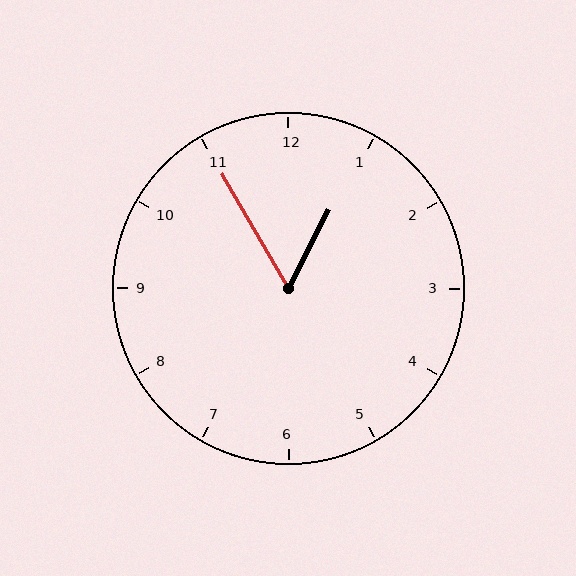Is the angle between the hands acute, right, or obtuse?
It is acute.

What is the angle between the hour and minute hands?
Approximately 58 degrees.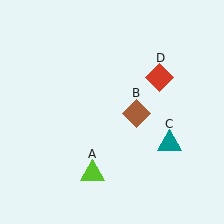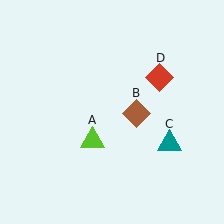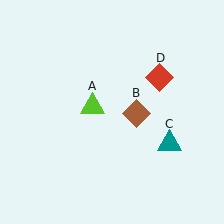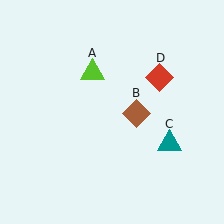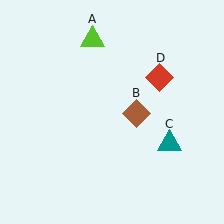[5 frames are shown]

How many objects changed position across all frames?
1 object changed position: lime triangle (object A).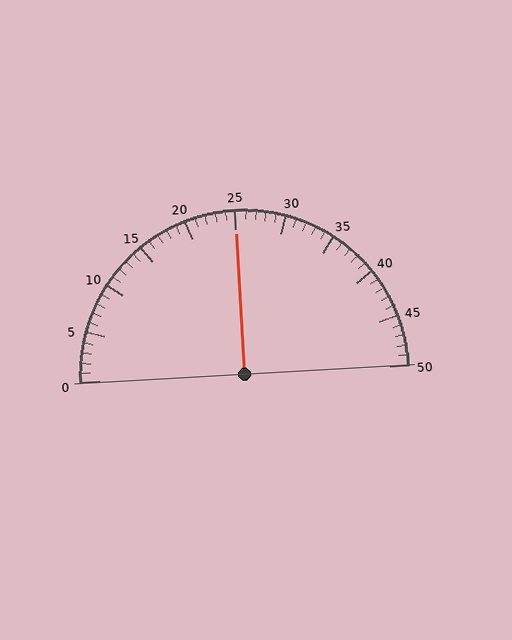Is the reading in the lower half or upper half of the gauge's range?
The reading is in the upper half of the range (0 to 50).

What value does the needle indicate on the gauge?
The needle indicates approximately 25.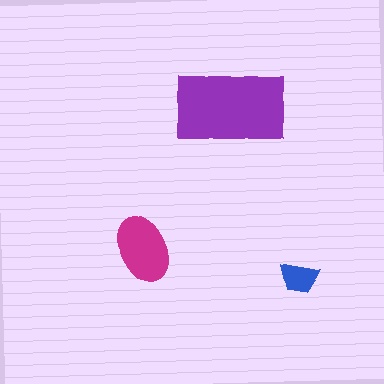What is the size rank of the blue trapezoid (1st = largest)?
3rd.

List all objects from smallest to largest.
The blue trapezoid, the magenta ellipse, the purple rectangle.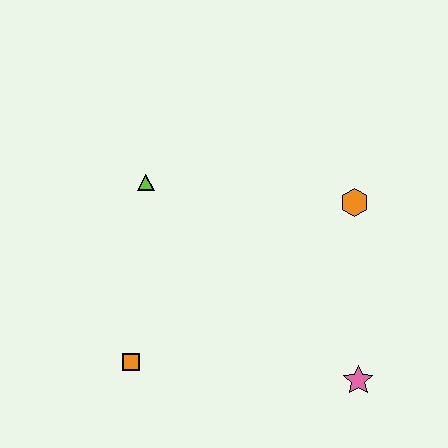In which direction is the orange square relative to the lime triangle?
The orange square is below the lime triangle.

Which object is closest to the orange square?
The lime triangle is closest to the orange square.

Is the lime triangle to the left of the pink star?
Yes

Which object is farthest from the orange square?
The orange hexagon is farthest from the orange square.